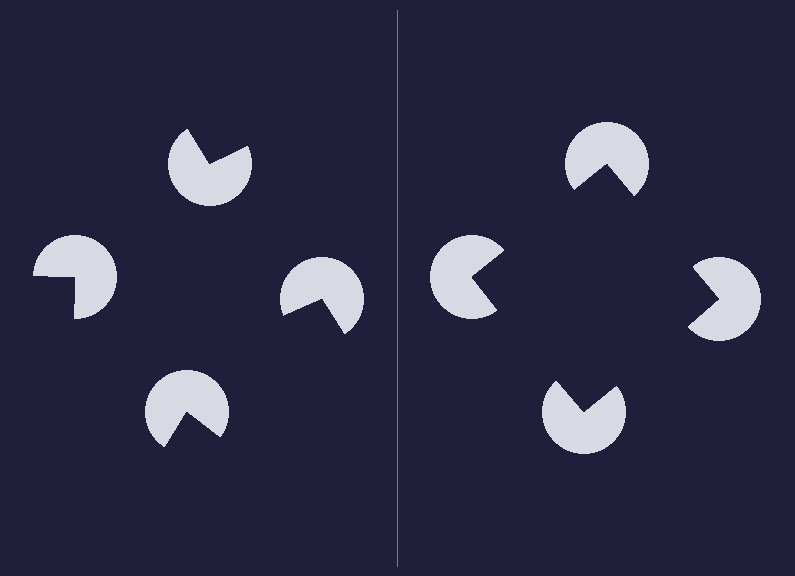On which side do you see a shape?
An illusory square appears on the right side. On the left side the wedge cuts are rotated, so no coherent shape forms.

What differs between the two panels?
The pac-man discs are positioned identically on both sides; only the wedge orientations differ. On the right they align to a square; on the left they are misaligned.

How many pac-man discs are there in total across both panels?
8 — 4 on each side.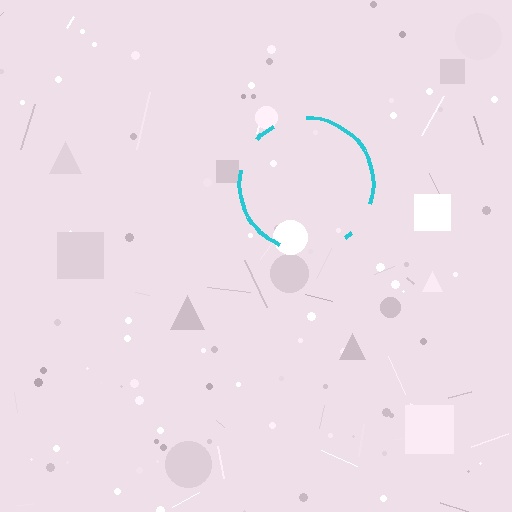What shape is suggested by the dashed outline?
The dashed outline suggests a circle.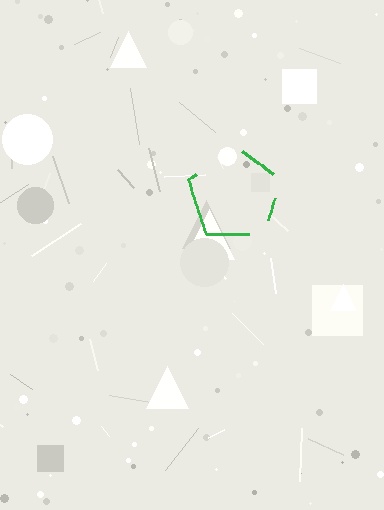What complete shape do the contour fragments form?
The contour fragments form a pentagon.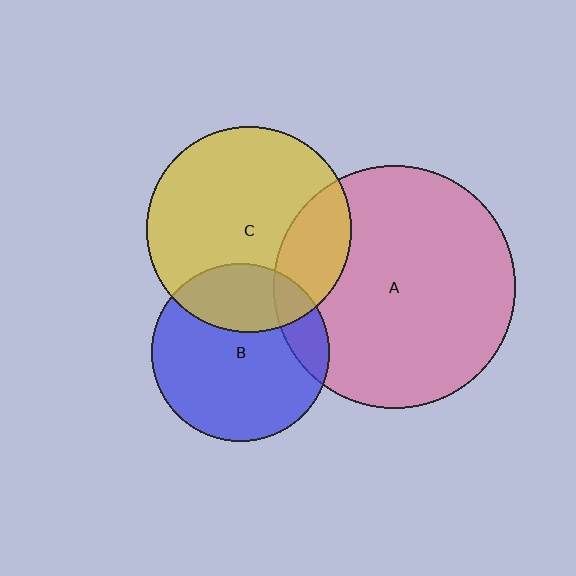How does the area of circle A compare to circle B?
Approximately 1.9 times.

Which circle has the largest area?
Circle A (pink).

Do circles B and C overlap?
Yes.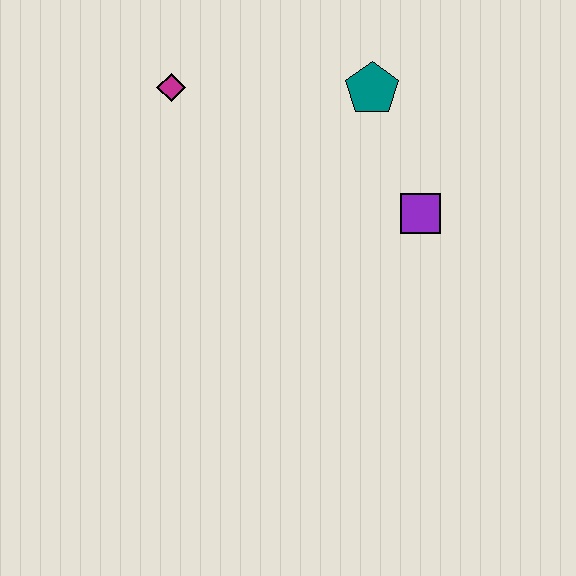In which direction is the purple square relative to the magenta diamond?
The purple square is to the right of the magenta diamond.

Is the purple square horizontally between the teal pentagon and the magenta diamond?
No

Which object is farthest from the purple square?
The magenta diamond is farthest from the purple square.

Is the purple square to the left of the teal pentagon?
No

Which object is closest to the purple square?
The teal pentagon is closest to the purple square.